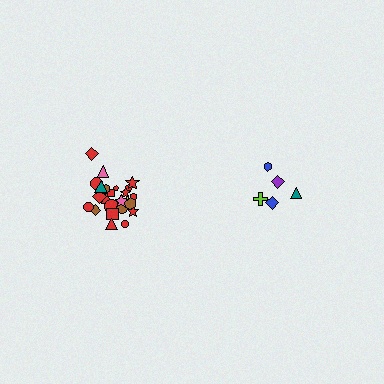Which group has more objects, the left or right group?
The left group.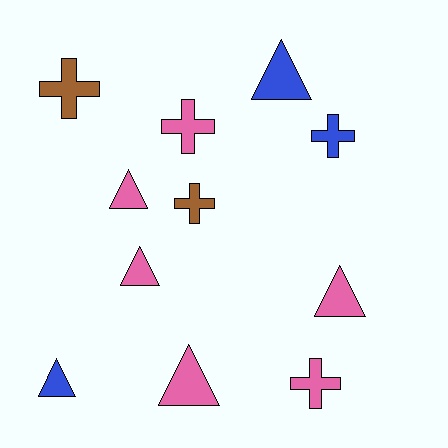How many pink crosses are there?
There are 2 pink crosses.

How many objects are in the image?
There are 11 objects.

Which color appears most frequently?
Pink, with 6 objects.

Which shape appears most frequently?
Triangle, with 6 objects.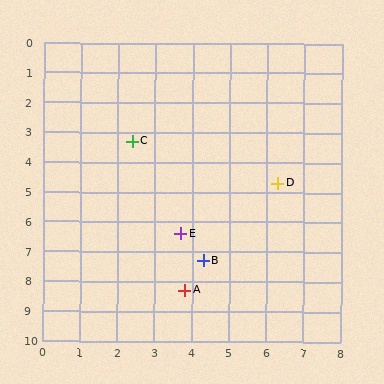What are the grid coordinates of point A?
Point A is at approximately (3.8, 8.3).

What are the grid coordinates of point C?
Point C is at approximately (2.4, 3.3).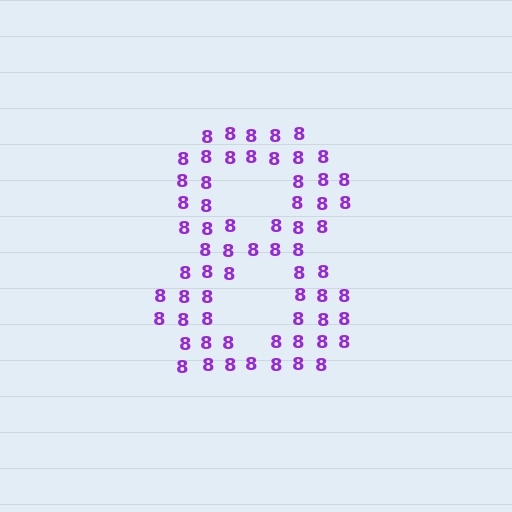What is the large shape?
The large shape is the digit 8.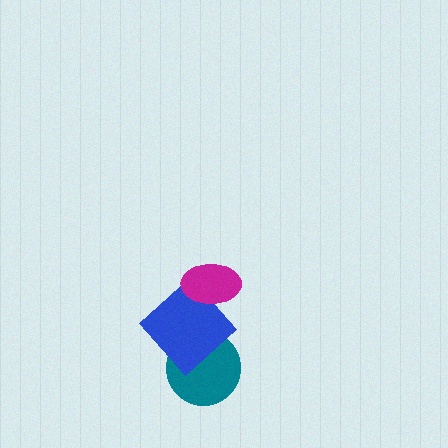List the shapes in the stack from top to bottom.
From top to bottom: the magenta ellipse, the blue diamond, the teal circle.